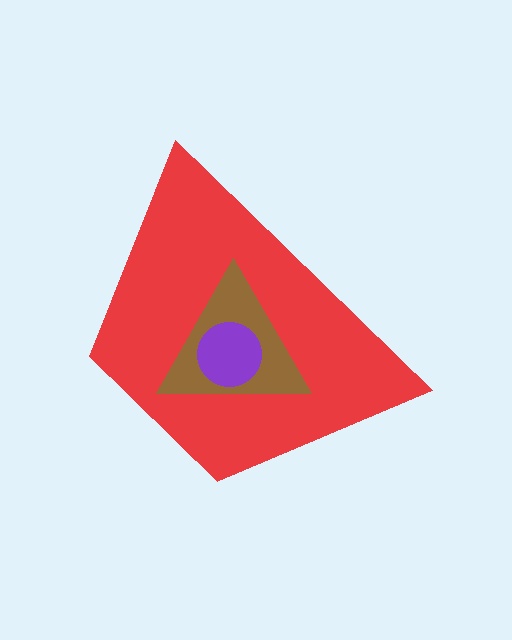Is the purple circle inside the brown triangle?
Yes.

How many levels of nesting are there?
3.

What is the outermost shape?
The red trapezoid.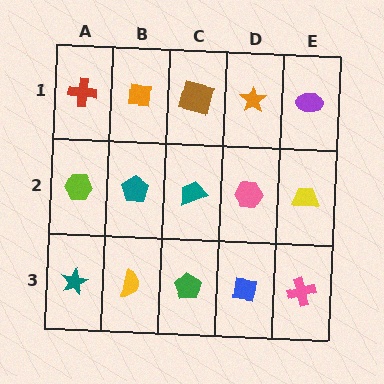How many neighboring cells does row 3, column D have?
3.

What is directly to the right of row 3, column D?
A pink cross.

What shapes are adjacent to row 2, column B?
An orange square (row 1, column B), a yellow semicircle (row 3, column B), a lime hexagon (row 2, column A), a teal trapezoid (row 2, column C).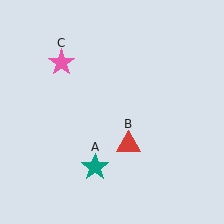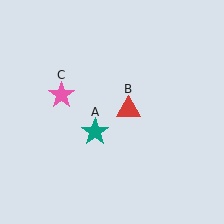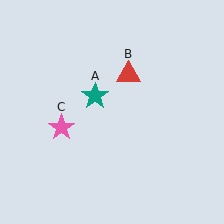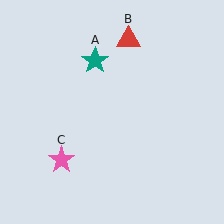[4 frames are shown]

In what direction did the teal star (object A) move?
The teal star (object A) moved up.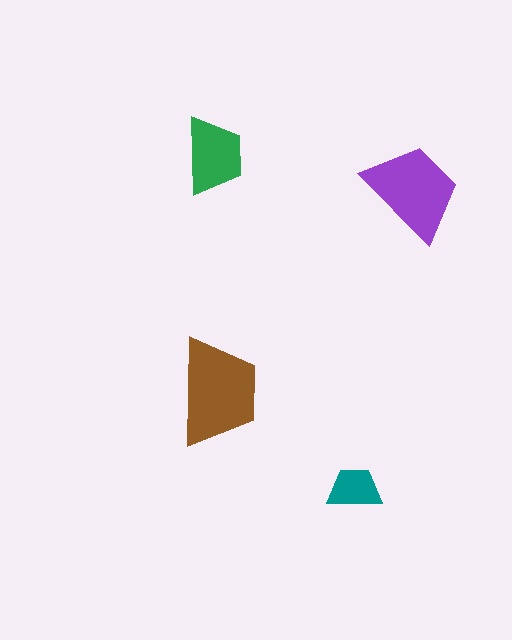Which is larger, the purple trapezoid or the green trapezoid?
The purple one.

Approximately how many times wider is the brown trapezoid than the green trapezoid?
About 1.5 times wider.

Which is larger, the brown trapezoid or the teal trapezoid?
The brown one.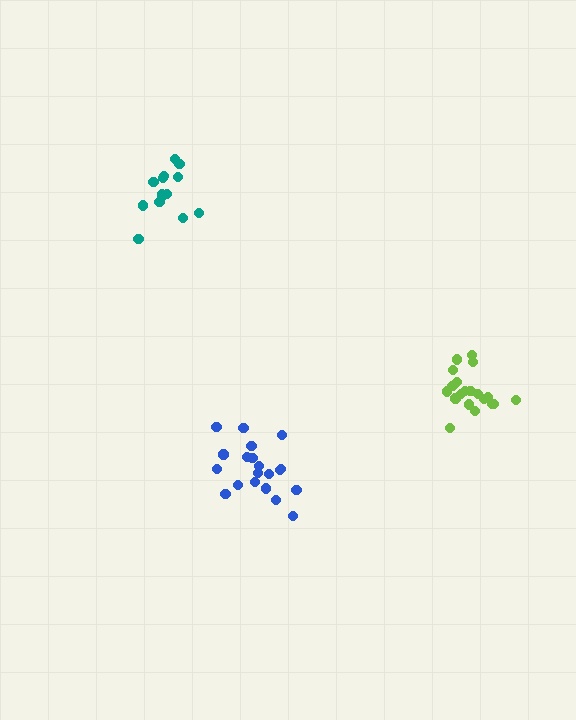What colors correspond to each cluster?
The clusters are colored: blue, lime, teal.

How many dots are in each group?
Group 1: 20 dots, Group 2: 20 dots, Group 3: 14 dots (54 total).